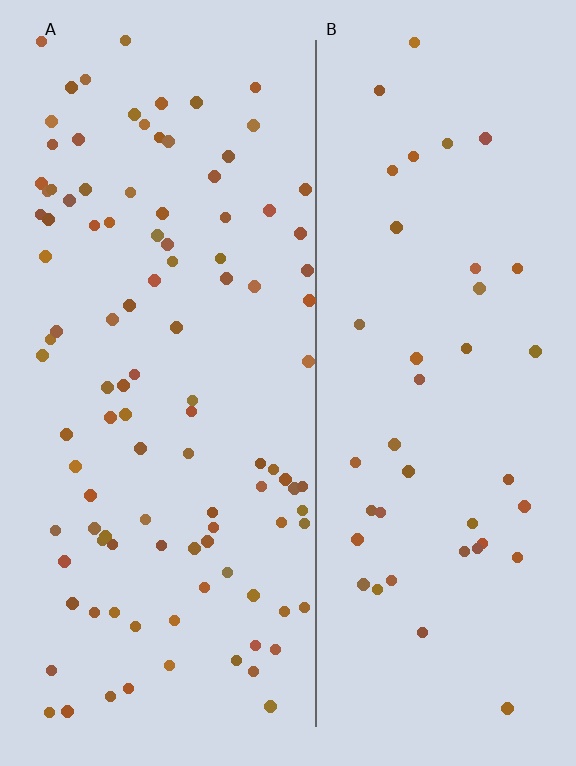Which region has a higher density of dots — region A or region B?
A (the left).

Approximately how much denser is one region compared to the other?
Approximately 2.5× — region A over region B.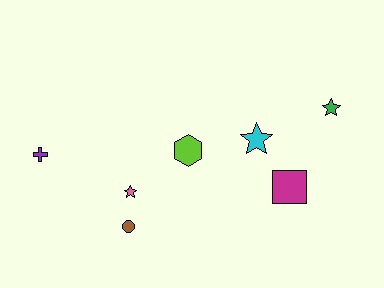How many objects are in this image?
There are 7 objects.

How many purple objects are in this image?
There is 1 purple object.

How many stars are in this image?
There are 3 stars.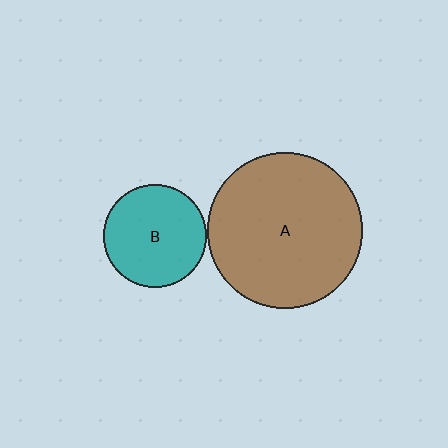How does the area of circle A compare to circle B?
Approximately 2.3 times.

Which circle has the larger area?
Circle A (brown).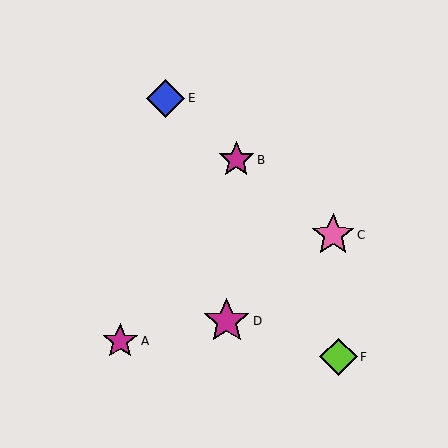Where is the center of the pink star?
The center of the pink star is at (333, 235).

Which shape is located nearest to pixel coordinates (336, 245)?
The pink star (labeled C) at (333, 235) is nearest to that location.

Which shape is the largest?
The magenta star (labeled D) is the largest.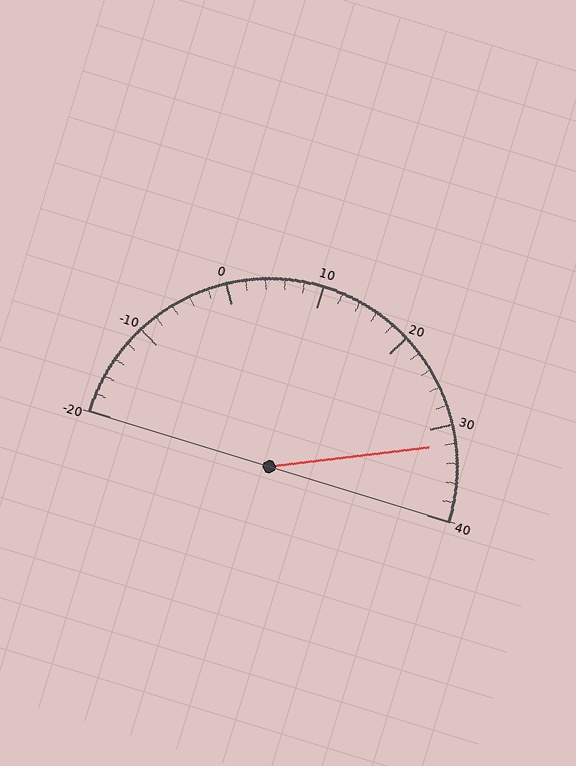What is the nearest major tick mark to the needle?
The nearest major tick mark is 30.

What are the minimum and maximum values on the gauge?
The gauge ranges from -20 to 40.